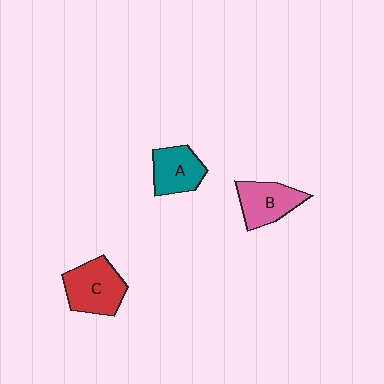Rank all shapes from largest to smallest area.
From largest to smallest: C (red), B (pink), A (teal).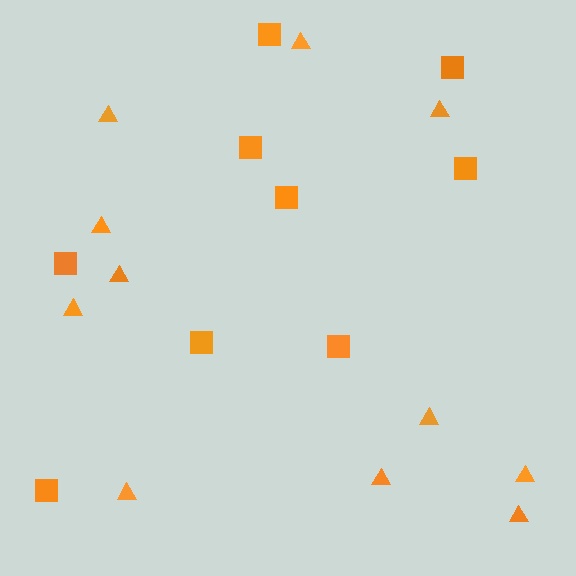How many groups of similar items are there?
There are 2 groups: one group of triangles (11) and one group of squares (9).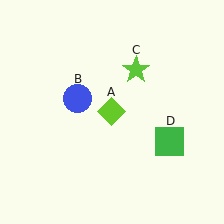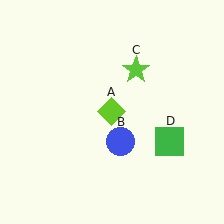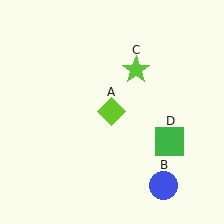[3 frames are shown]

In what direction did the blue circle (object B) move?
The blue circle (object B) moved down and to the right.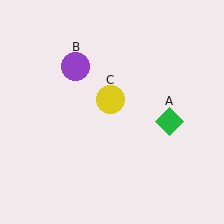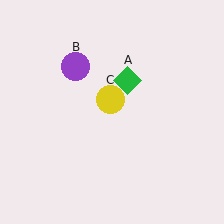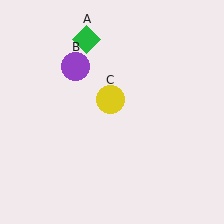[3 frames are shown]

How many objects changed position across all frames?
1 object changed position: green diamond (object A).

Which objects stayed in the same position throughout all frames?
Purple circle (object B) and yellow circle (object C) remained stationary.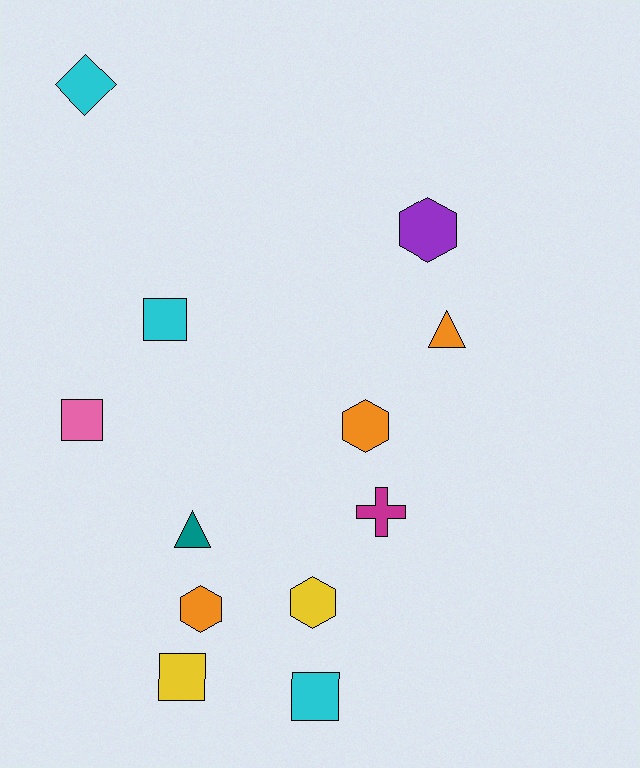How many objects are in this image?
There are 12 objects.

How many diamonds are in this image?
There is 1 diamond.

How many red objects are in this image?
There are no red objects.